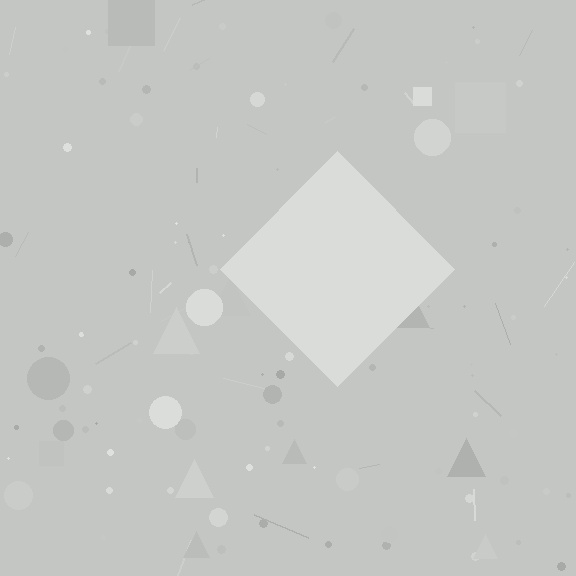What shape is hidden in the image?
A diamond is hidden in the image.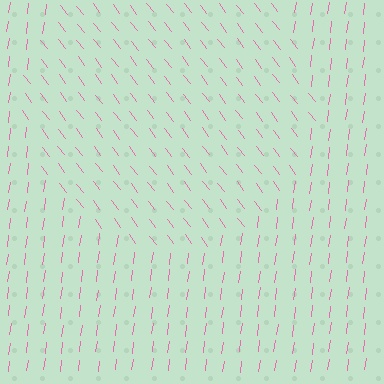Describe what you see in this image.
The image is filled with small pink line segments. A circle region in the image has lines oriented differently from the surrounding lines, creating a visible texture boundary.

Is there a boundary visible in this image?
Yes, there is a texture boundary formed by a change in line orientation.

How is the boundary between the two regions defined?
The boundary is defined purely by a change in line orientation (approximately 45 degrees difference). All lines are the same color and thickness.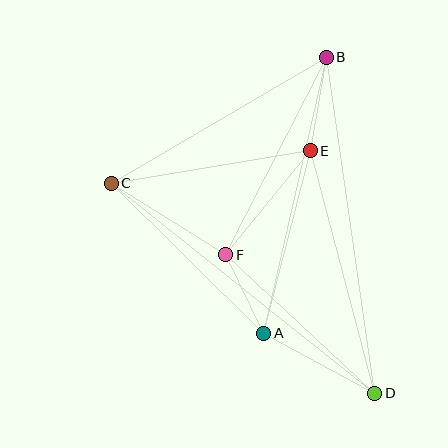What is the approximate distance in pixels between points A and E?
The distance between A and E is approximately 189 pixels.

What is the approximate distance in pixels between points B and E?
The distance between B and E is approximately 95 pixels.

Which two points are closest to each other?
Points A and F are closest to each other.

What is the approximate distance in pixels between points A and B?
The distance between A and B is approximately 283 pixels.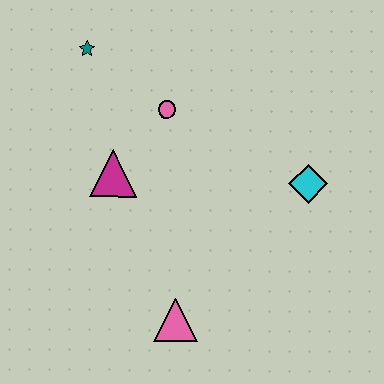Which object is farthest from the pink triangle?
The teal star is farthest from the pink triangle.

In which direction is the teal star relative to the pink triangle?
The teal star is above the pink triangle.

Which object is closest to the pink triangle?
The magenta triangle is closest to the pink triangle.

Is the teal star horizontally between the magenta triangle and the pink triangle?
No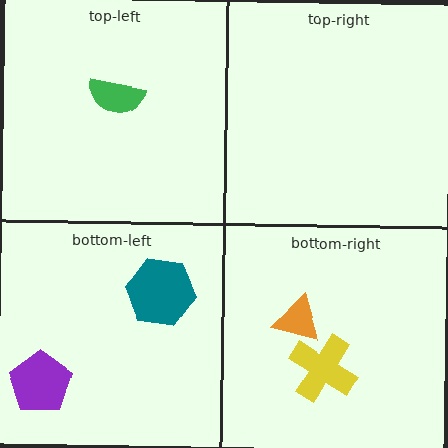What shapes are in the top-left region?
The green semicircle.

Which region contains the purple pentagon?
The bottom-left region.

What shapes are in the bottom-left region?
The teal hexagon, the purple pentagon.